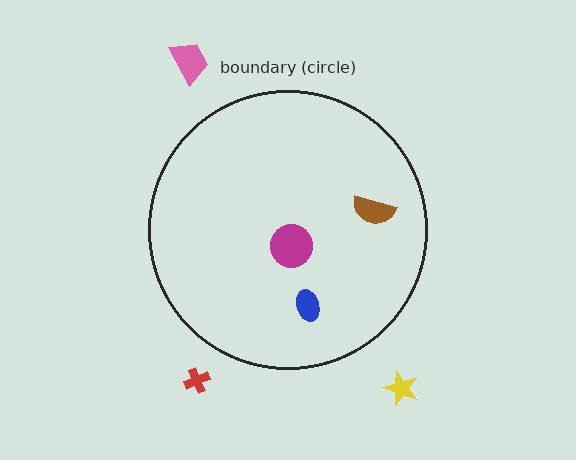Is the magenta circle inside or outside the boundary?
Inside.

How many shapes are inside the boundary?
3 inside, 3 outside.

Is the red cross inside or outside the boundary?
Outside.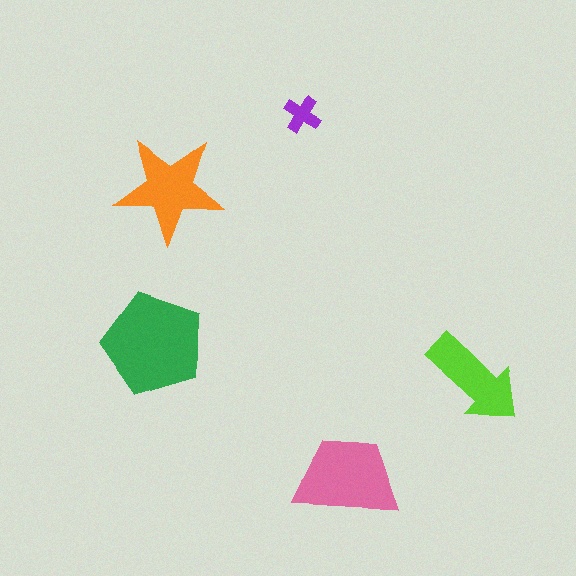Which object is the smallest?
The purple cross.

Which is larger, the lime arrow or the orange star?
The orange star.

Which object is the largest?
The green pentagon.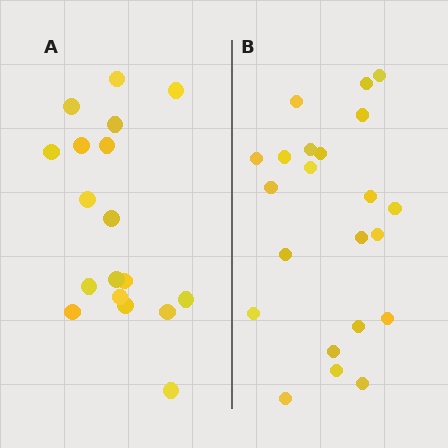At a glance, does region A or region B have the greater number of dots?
Region B (the right region) has more dots.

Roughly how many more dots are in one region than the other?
Region B has about 4 more dots than region A.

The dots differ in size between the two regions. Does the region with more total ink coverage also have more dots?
No. Region A has more total ink coverage because its dots are larger, but region B actually contains more individual dots. Total area can be misleading — the number of items is what matters here.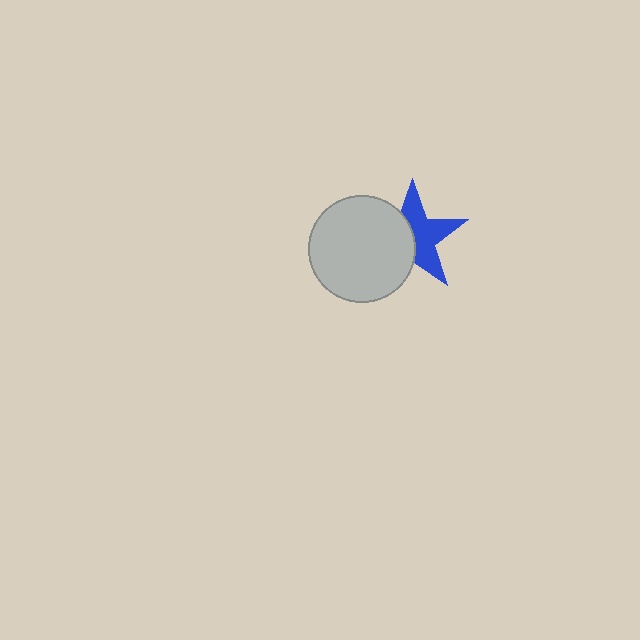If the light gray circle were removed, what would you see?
You would see the complete blue star.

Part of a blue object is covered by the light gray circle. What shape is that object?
It is a star.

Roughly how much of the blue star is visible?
About half of it is visible (roughly 55%).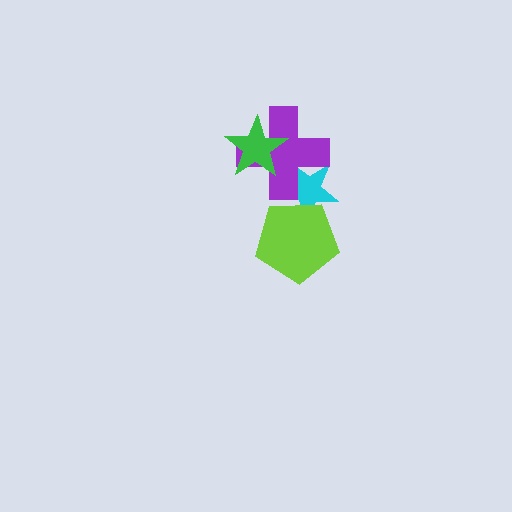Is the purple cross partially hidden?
Yes, it is partially covered by another shape.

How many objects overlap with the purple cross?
2 objects overlap with the purple cross.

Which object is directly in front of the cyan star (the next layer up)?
The purple cross is directly in front of the cyan star.